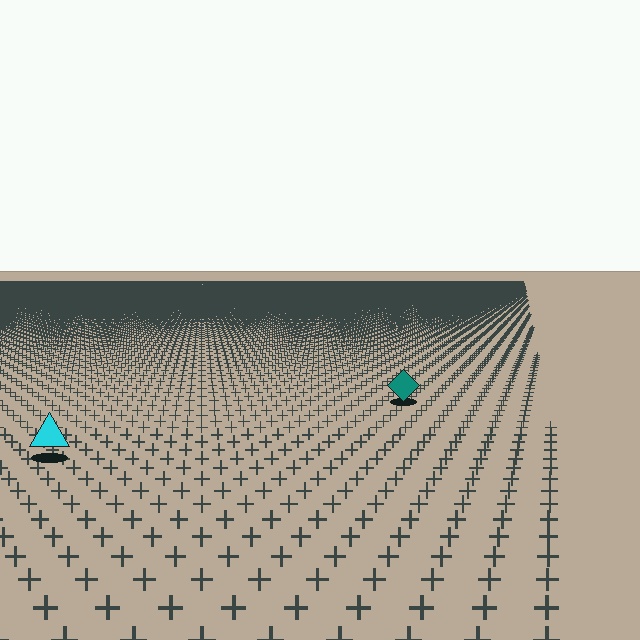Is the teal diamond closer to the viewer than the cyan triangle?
No. The cyan triangle is closer — you can tell from the texture gradient: the ground texture is coarser near it.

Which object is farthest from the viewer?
The teal diamond is farthest from the viewer. It appears smaller and the ground texture around it is denser.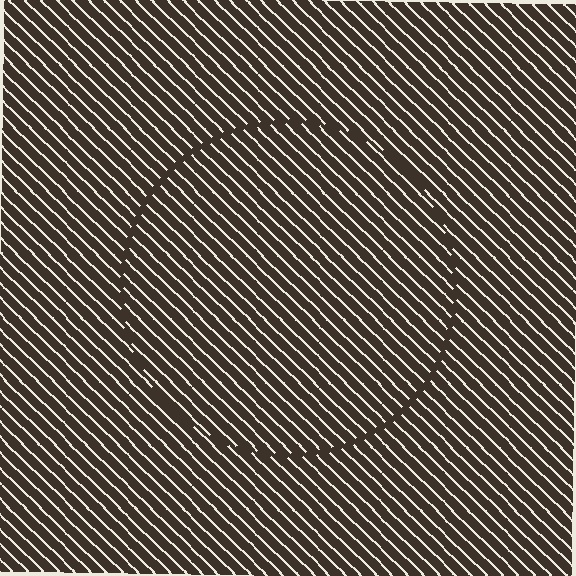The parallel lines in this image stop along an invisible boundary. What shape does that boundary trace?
An illusory circle. The interior of the shape contains the same grating, shifted by half a period — the contour is defined by the phase discontinuity where line-ends from the inner and outer gratings abut.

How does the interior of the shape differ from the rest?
The interior of the shape contains the same grating, shifted by half a period — the contour is defined by the phase discontinuity where line-ends from the inner and outer gratings abut.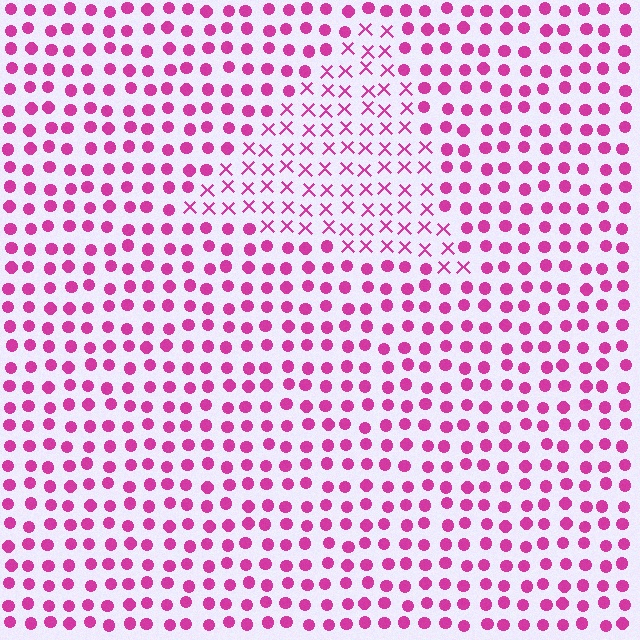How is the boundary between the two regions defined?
The boundary is defined by a change in element shape: X marks inside vs. circles outside. All elements share the same color and spacing.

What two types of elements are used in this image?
The image uses X marks inside the triangle region and circles outside it.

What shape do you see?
I see a triangle.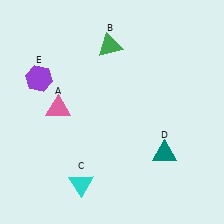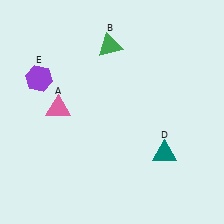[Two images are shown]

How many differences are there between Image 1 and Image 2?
There is 1 difference between the two images.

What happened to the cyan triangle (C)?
The cyan triangle (C) was removed in Image 2. It was in the bottom-left area of Image 1.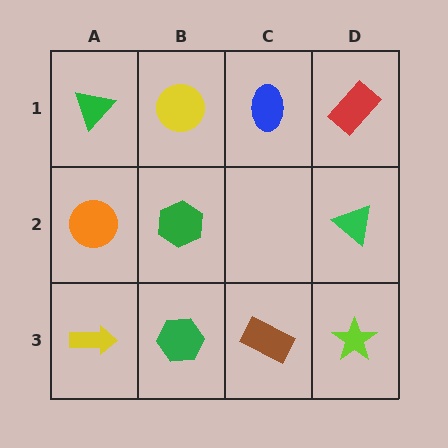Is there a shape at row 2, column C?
No, that cell is empty.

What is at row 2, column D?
A green triangle.